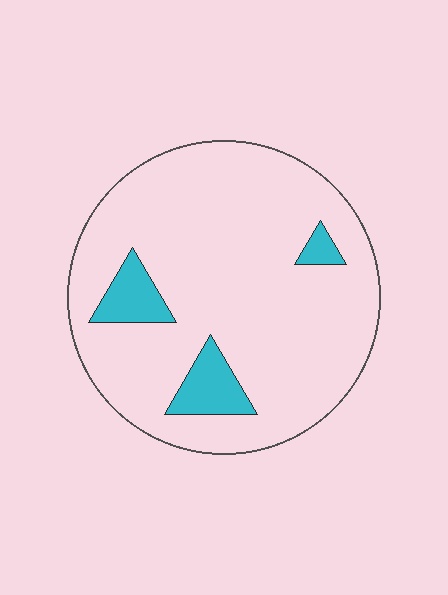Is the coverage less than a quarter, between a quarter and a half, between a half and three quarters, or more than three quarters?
Less than a quarter.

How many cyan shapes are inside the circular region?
3.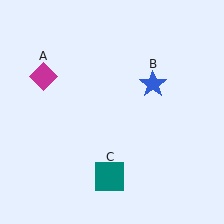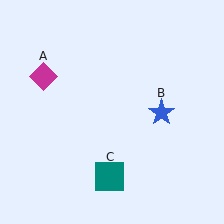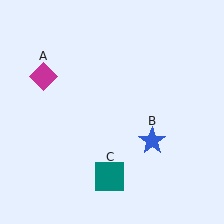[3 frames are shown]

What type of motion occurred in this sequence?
The blue star (object B) rotated clockwise around the center of the scene.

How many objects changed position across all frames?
1 object changed position: blue star (object B).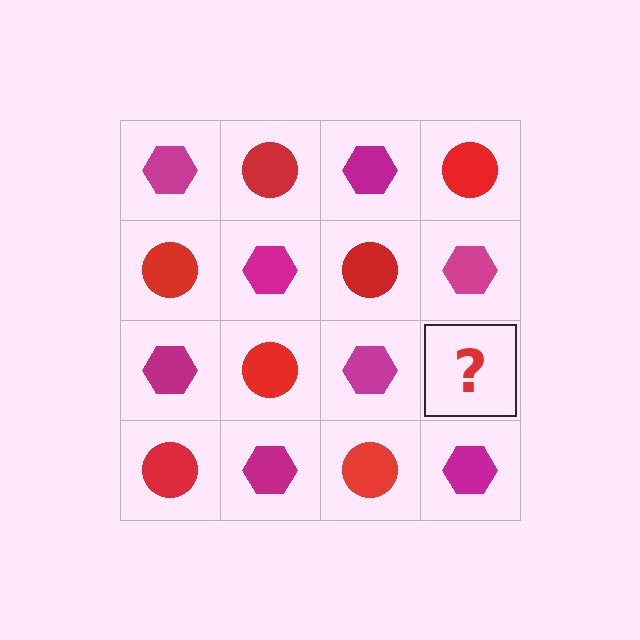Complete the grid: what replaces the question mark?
The question mark should be replaced with a red circle.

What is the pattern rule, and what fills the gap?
The rule is that it alternates magenta hexagon and red circle in a checkerboard pattern. The gap should be filled with a red circle.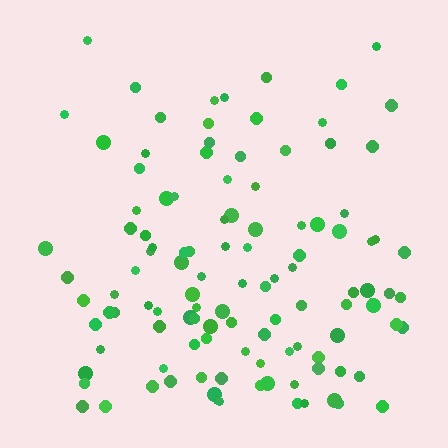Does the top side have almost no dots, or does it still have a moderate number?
Still a moderate number, just noticeably fewer than the bottom.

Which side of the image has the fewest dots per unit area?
The top.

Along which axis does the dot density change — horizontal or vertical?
Vertical.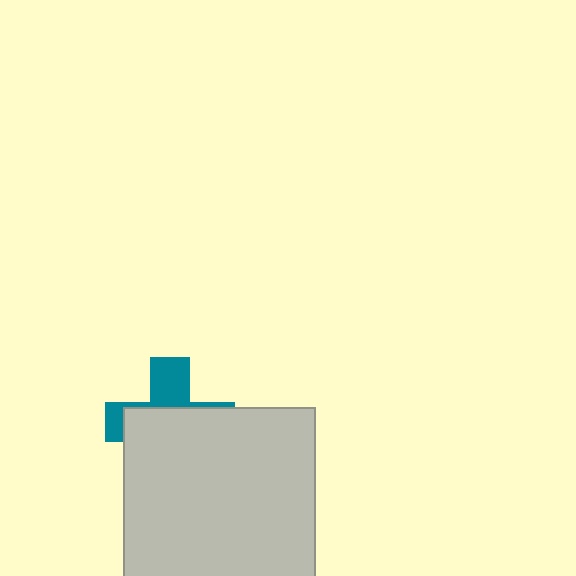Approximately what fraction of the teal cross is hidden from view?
Roughly 64% of the teal cross is hidden behind the light gray square.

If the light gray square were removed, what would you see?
You would see the complete teal cross.